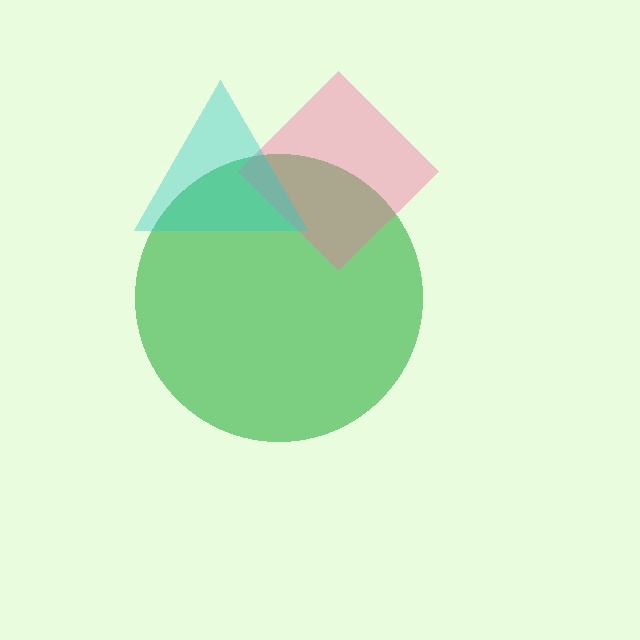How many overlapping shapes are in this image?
There are 3 overlapping shapes in the image.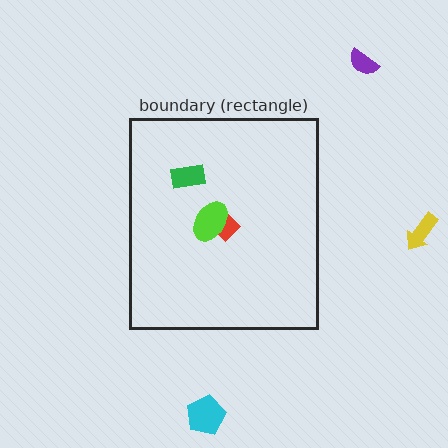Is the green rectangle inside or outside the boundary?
Inside.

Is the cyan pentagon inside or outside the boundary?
Outside.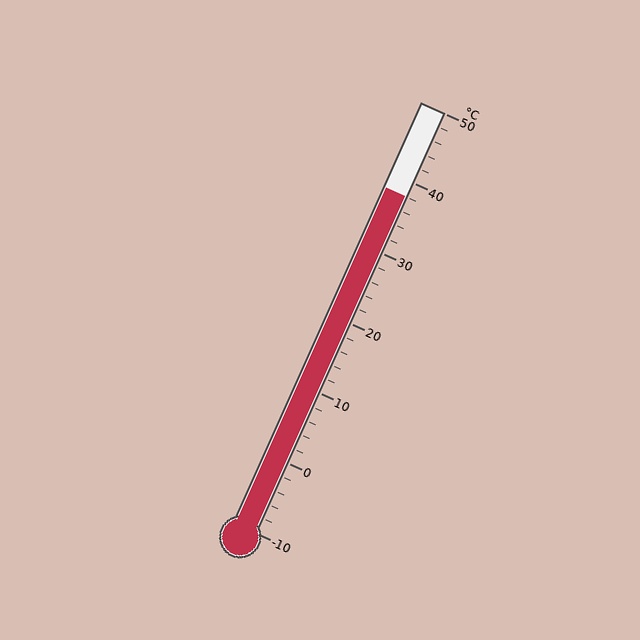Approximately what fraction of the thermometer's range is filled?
The thermometer is filled to approximately 80% of its range.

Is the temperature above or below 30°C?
The temperature is above 30°C.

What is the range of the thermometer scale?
The thermometer scale ranges from -10°C to 50°C.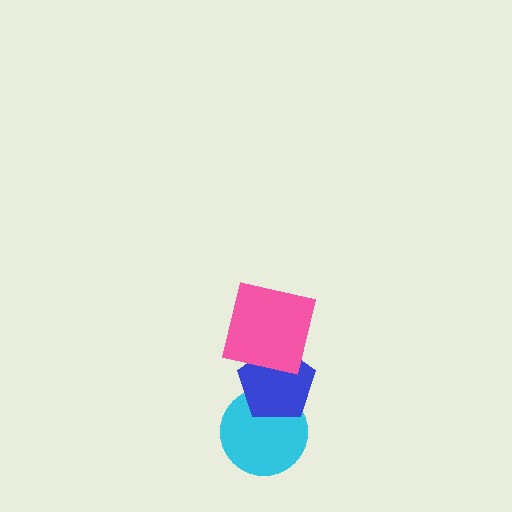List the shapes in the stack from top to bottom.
From top to bottom: the pink square, the blue pentagon, the cyan circle.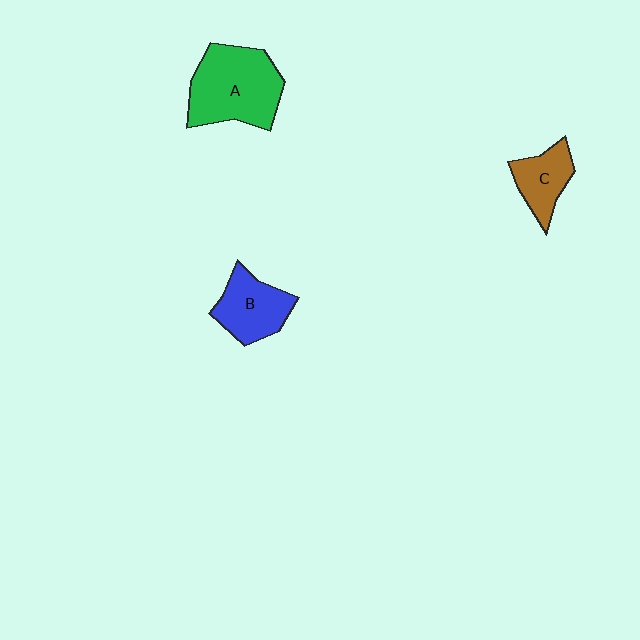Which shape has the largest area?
Shape A (green).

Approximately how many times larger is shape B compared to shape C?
Approximately 1.3 times.